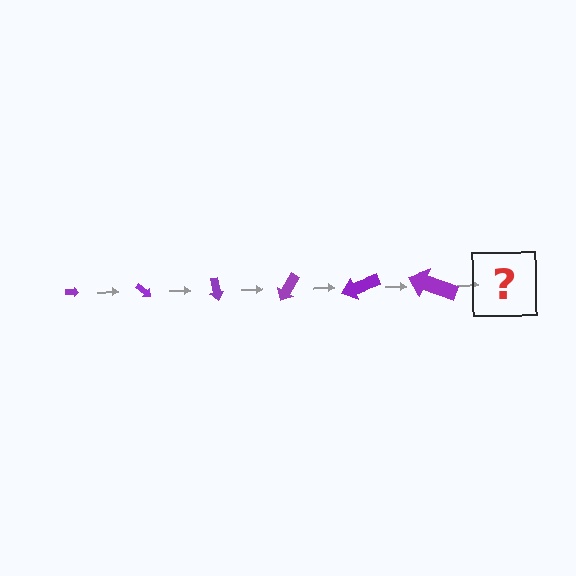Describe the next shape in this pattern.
It should be an arrow, larger than the previous one and rotated 240 degrees from the start.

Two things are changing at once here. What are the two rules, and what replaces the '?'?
The two rules are that the arrow grows larger each step and it rotates 40 degrees each step. The '?' should be an arrow, larger than the previous one and rotated 240 degrees from the start.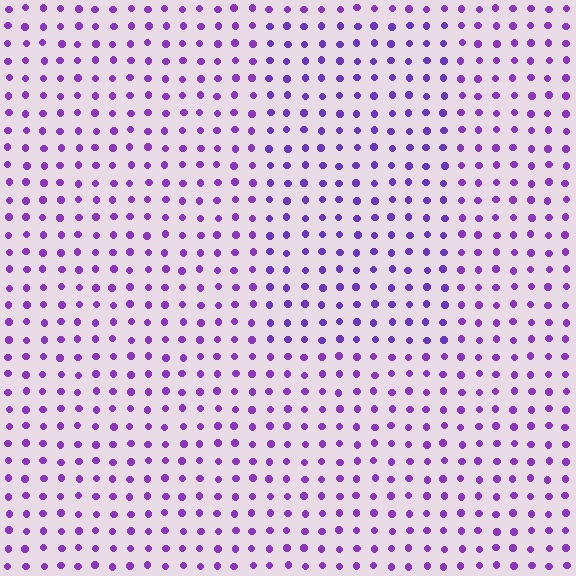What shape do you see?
I see a rectangle.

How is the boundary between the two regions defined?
The boundary is defined purely by a slight shift in hue (about 16 degrees). Spacing, size, and orientation are identical on both sides.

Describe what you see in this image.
The image is filled with small purple elements in a uniform arrangement. A rectangle-shaped region is visible where the elements are tinted to a slightly different hue, forming a subtle color boundary.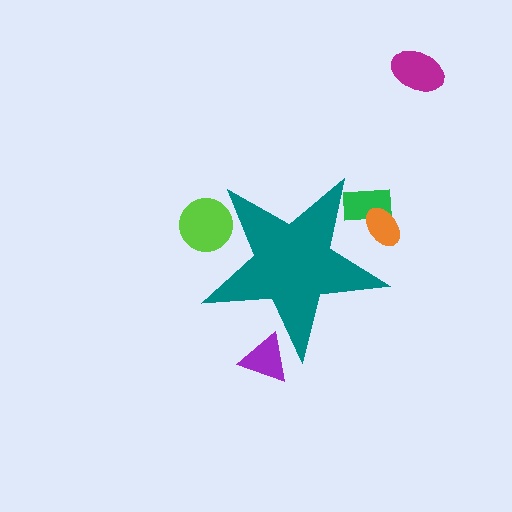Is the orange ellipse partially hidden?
Yes, the orange ellipse is partially hidden behind the teal star.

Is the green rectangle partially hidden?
Yes, the green rectangle is partially hidden behind the teal star.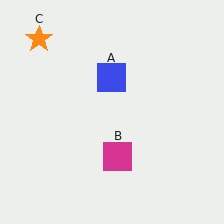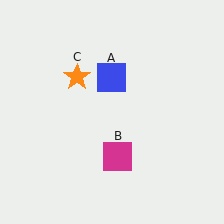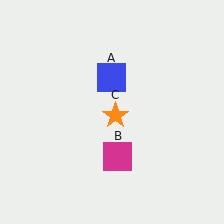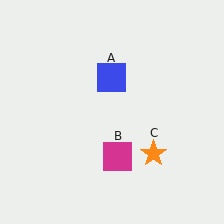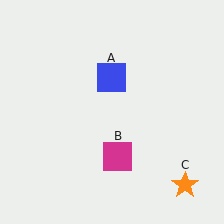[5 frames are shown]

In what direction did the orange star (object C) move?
The orange star (object C) moved down and to the right.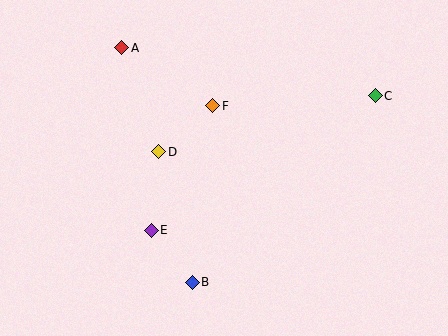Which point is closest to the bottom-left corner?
Point E is closest to the bottom-left corner.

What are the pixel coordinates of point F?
Point F is at (213, 106).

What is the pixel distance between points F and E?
The distance between F and E is 139 pixels.